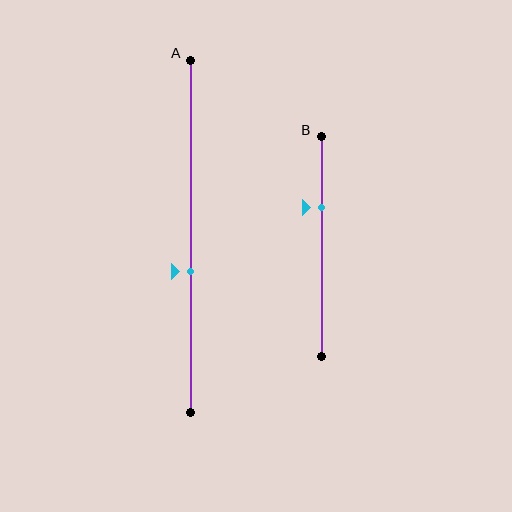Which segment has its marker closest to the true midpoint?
Segment A has its marker closest to the true midpoint.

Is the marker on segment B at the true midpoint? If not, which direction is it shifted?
No, the marker on segment B is shifted upward by about 18% of the segment length.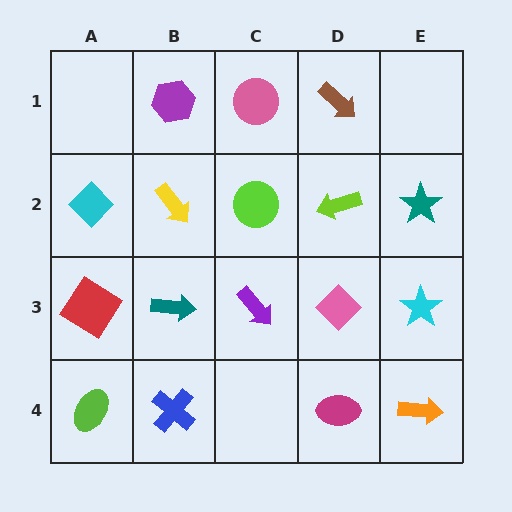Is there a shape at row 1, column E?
No, that cell is empty.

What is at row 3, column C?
A purple arrow.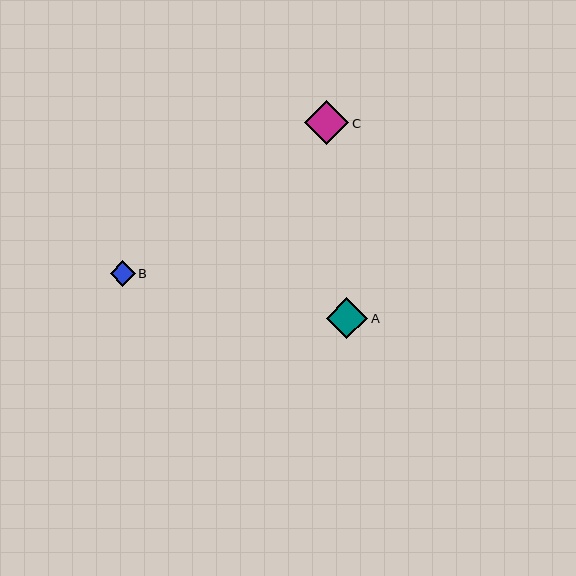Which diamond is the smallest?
Diamond B is the smallest with a size of approximately 25 pixels.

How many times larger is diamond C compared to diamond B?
Diamond C is approximately 1.8 times the size of diamond B.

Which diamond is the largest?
Diamond C is the largest with a size of approximately 45 pixels.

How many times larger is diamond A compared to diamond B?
Diamond A is approximately 1.6 times the size of diamond B.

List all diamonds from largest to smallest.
From largest to smallest: C, A, B.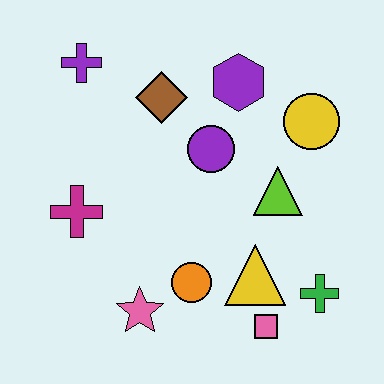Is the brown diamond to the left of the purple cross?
No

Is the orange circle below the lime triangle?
Yes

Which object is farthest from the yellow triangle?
The purple cross is farthest from the yellow triangle.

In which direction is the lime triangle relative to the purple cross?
The lime triangle is to the right of the purple cross.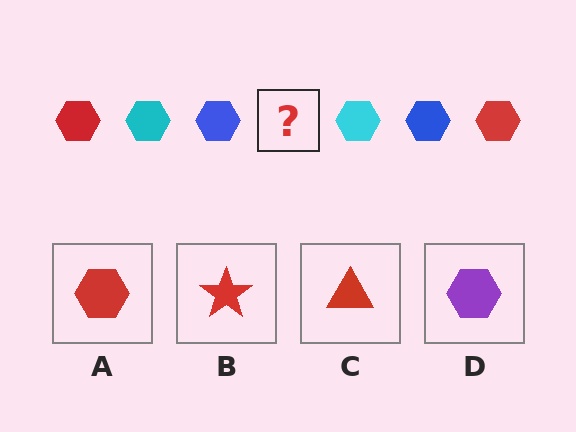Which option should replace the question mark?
Option A.